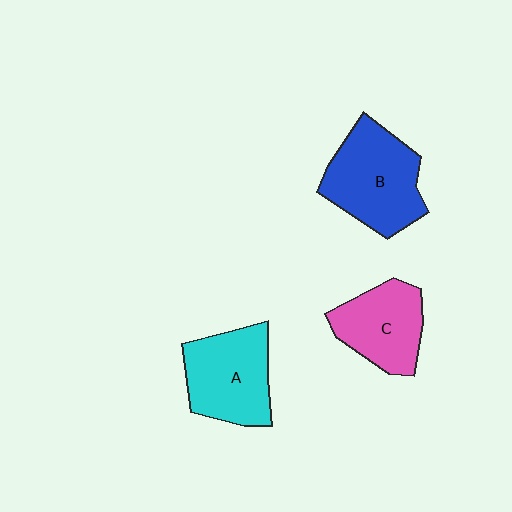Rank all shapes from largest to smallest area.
From largest to smallest: B (blue), A (cyan), C (pink).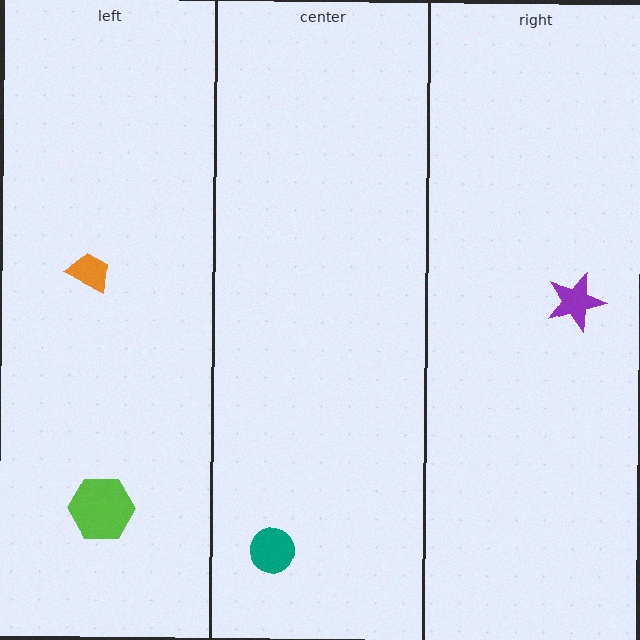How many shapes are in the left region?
2.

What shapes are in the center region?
The teal circle.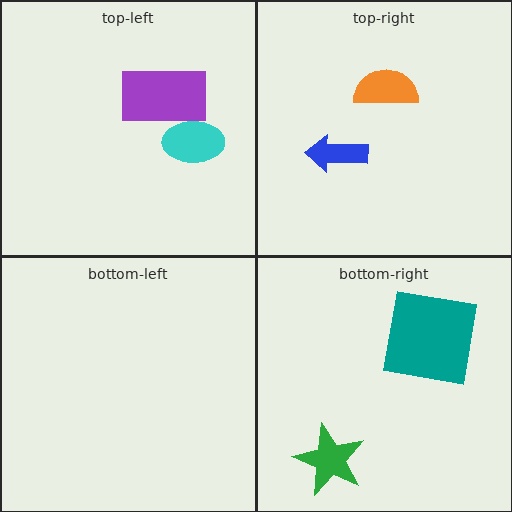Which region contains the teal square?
The bottom-right region.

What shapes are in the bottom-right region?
The teal square, the green star.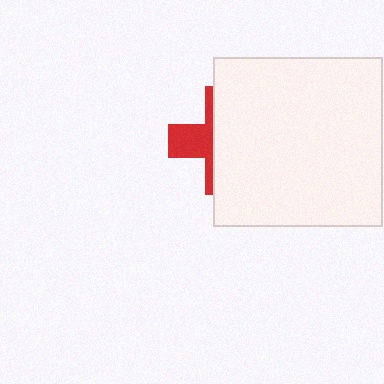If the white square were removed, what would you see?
You would see the complete red cross.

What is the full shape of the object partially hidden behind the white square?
The partially hidden object is a red cross.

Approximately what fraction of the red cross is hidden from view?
Roughly 66% of the red cross is hidden behind the white square.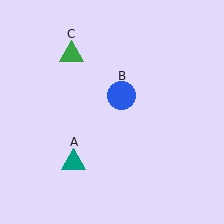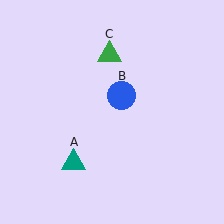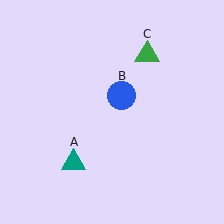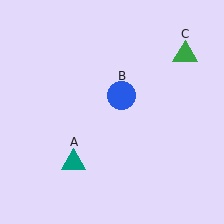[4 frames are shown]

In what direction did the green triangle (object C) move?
The green triangle (object C) moved right.